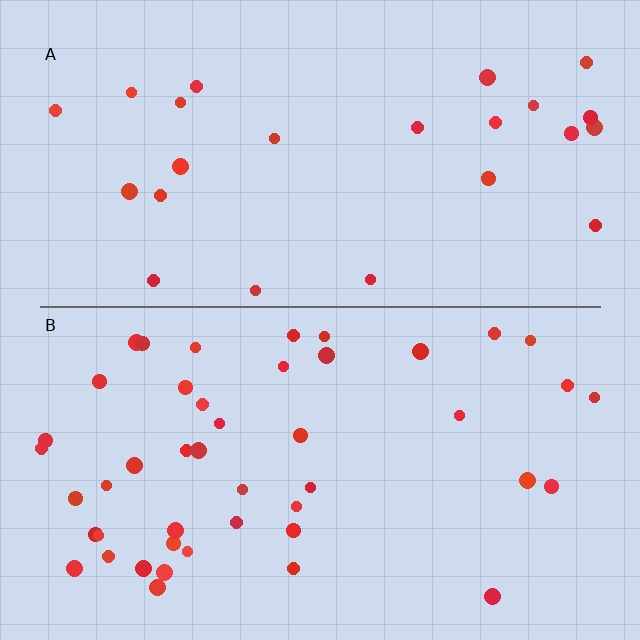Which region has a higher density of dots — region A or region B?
B (the bottom).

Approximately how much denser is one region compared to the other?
Approximately 1.9× — region B over region A.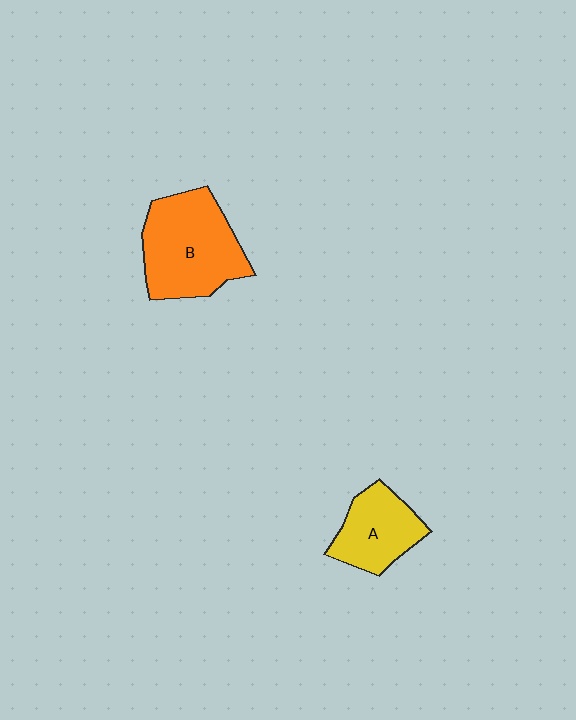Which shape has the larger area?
Shape B (orange).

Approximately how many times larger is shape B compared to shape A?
Approximately 1.6 times.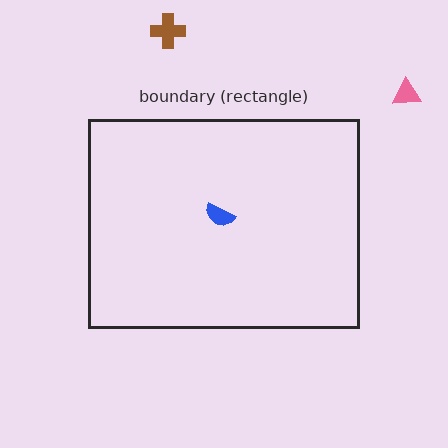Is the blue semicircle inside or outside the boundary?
Inside.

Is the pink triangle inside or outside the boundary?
Outside.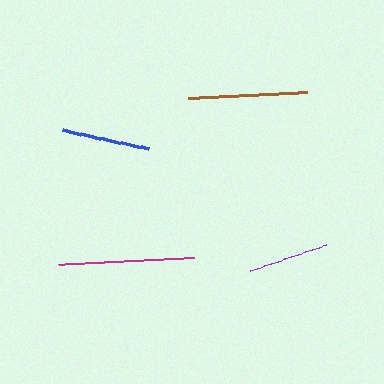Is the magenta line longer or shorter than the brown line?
The magenta line is longer than the brown line.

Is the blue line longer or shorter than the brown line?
The brown line is longer than the blue line.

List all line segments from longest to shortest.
From longest to shortest: magenta, brown, blue, purple.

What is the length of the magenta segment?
The magenta segment is approximately 136 pixels long.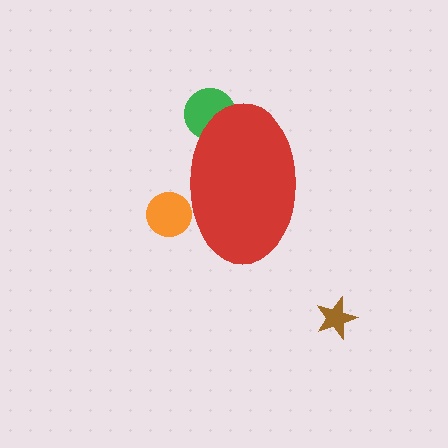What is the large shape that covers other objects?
A red ellipse.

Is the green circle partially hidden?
Yes, the green circle is partially hidden behind the red ellipse.